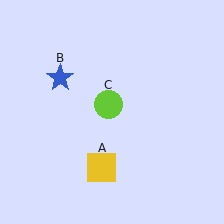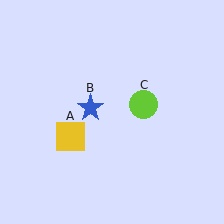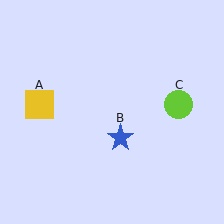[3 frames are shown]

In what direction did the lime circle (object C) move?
The lime circle (object C) moved right.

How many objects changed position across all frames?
3 objects changed position: yellow square (object A), blue star (object B), lime circle (object C).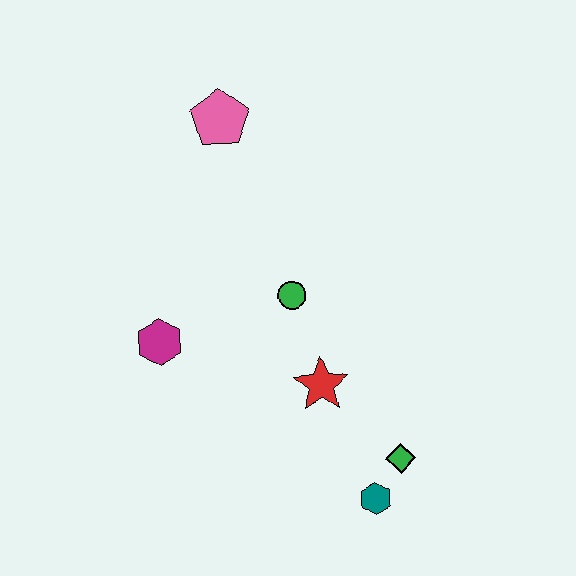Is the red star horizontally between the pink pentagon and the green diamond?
Yes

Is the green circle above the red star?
Yes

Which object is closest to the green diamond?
The teal hexagon is closest to the green diamond.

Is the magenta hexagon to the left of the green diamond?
Yes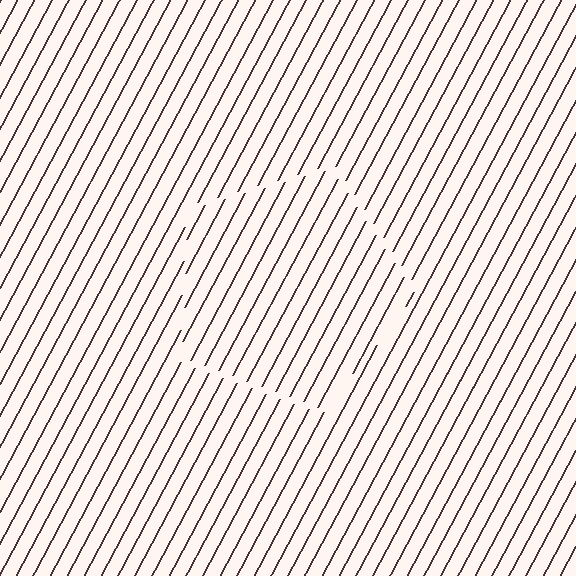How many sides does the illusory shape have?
5 sides — the line-ends trace a pentagon.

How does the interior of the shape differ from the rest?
The interior of the shape contains the same grating, shifted by half a period — the contour is defined by the phase discontinuity where line-ends from the inner and outer gratings abut.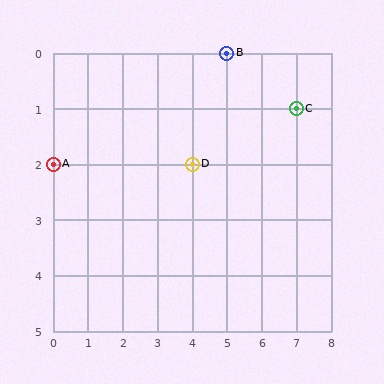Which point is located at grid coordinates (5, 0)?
Point B is at (5, 0).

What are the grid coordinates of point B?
Point B is at grid coordinates (5, 0).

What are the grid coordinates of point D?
Point D is at grid coordinates (4, 2).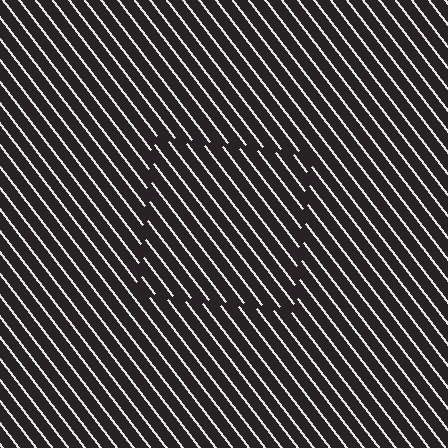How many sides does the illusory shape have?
4 sides — the line-ends trace a square.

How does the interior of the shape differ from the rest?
The interior of the shape contains the same grating, shifted by half a period — the contour is defined by the phase discontinuity where line-ends from the inner and outer gratings abut.